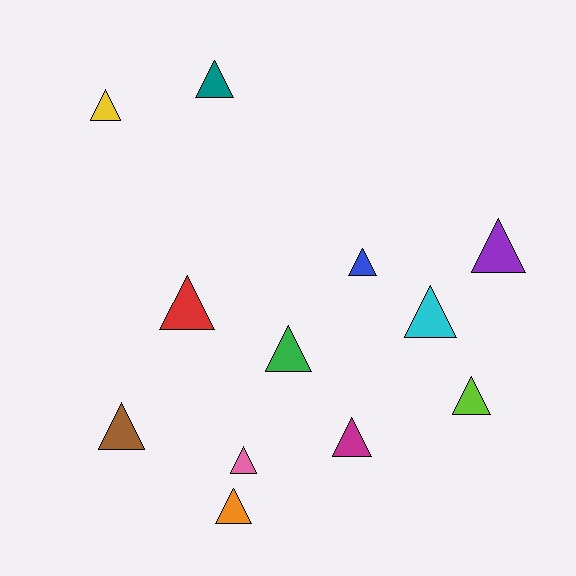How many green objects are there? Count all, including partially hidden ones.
There is 1 green object.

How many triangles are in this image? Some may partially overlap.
There are 12 triangles.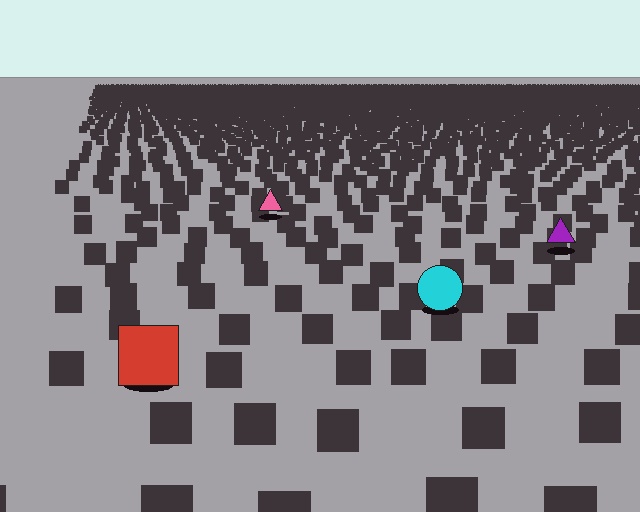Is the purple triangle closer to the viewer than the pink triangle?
Yes. The purple triangle is closer — you can tell from the texture gradient: the ground texture is coarser near it.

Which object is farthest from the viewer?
The pink triangle is farthest from the viewer. It appears smaller and the ground texture around it is denser.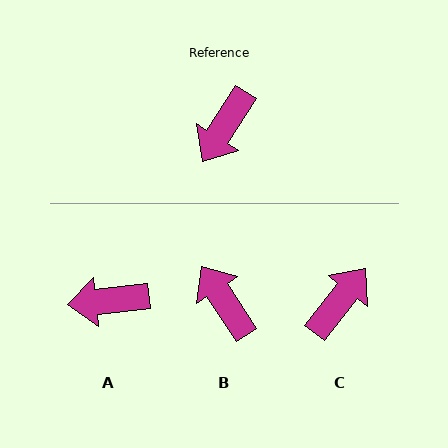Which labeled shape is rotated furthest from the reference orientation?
C, about 174 degrees away.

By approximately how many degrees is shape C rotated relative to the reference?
Approximately 174 degrees counter-clockwise.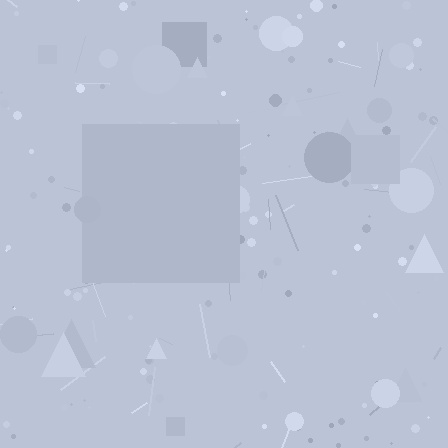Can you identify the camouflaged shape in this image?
The camouflaged shape is a square.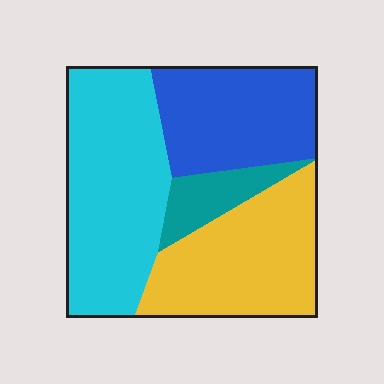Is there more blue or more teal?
Blue.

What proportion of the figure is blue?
Blue covers roughly 25% of the figure.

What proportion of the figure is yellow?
Yellow takes up between a sixth and a third of the figure.